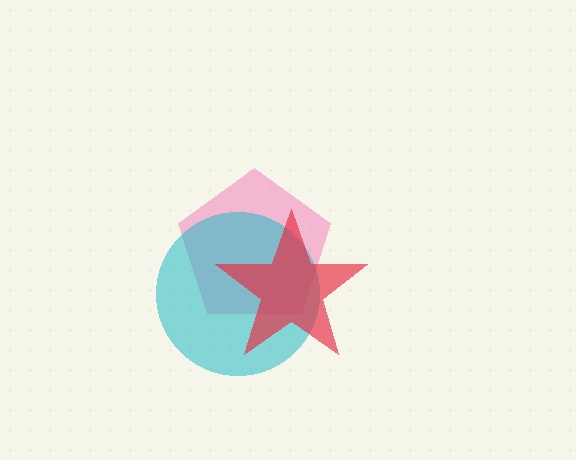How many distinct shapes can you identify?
There are 3 distinct shapes: a pink pentagon, a cyan circle, a red star.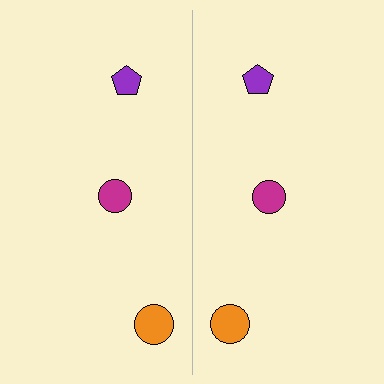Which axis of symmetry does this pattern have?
The pattern has a vertical axis of symmetry running through the center of the image.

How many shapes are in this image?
There are 6 shapes in this image.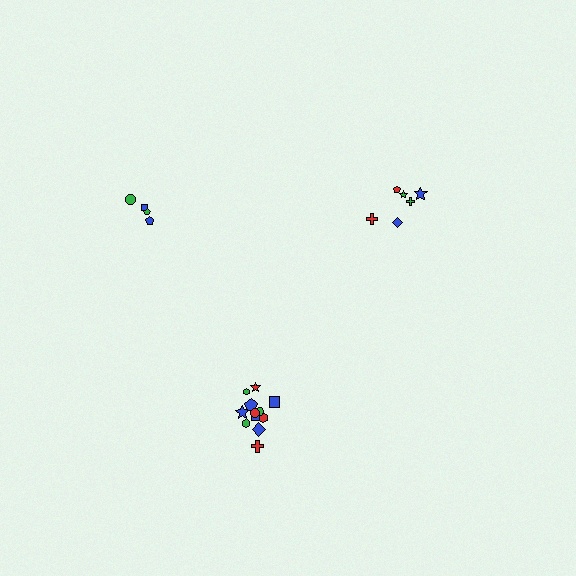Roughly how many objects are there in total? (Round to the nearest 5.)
Roughly 20 objects in total.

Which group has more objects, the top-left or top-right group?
The top-right group.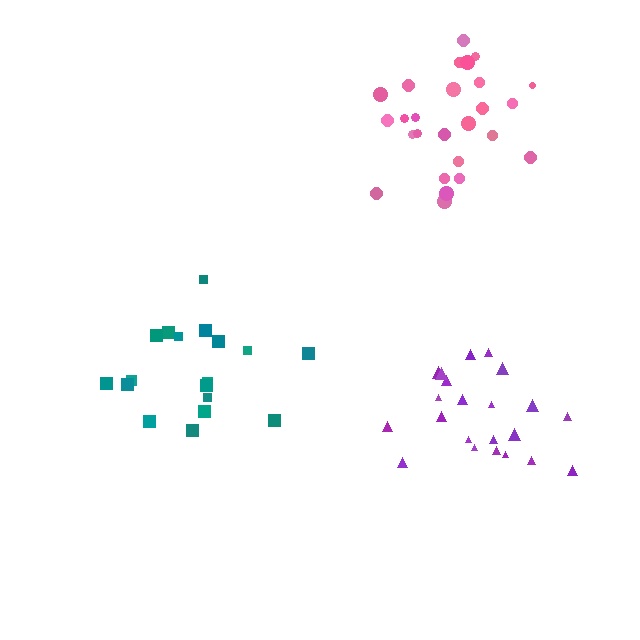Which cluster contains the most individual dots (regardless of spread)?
Pink (27).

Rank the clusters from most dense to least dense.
pink, purple, teal.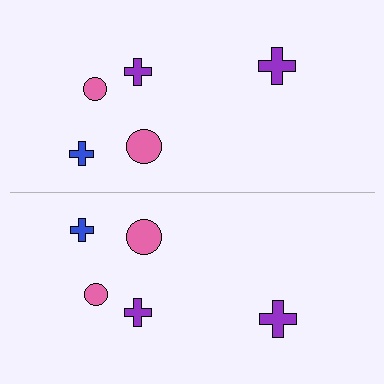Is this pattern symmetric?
Yes, this pattern has bilateral (reflection) symmetry.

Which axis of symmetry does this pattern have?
The pattern has a horizontal axis of symmetry running through the center of the image.